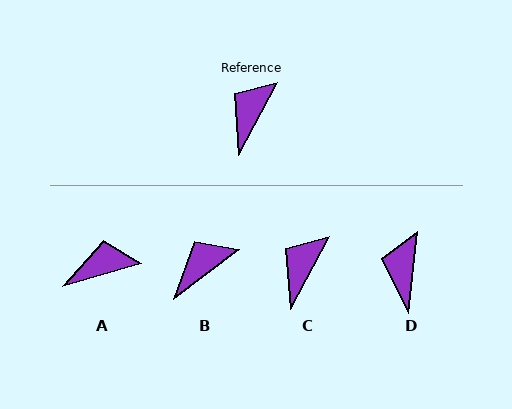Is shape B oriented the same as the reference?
No, it is off by about 25 degrees.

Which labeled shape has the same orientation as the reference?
C.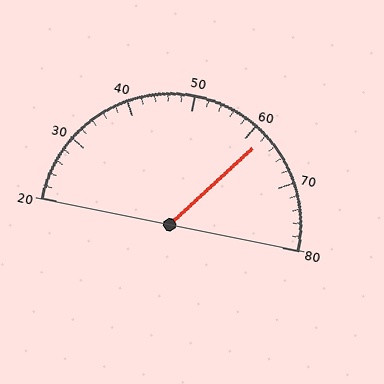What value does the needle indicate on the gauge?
The needle indicates approximately 62.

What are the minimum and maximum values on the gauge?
The gauge ranges from 20 to 80.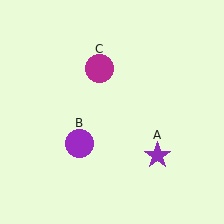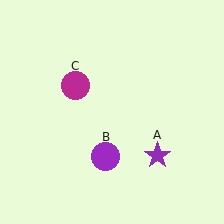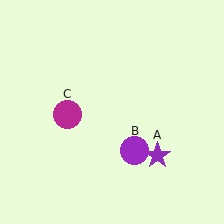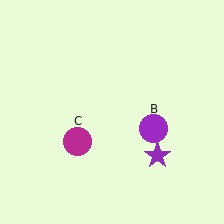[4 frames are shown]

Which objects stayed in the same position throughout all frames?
Purple star (object A) remained stationary.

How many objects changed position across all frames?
2 objects changed position: purple circle (object B), magenta circle (object C).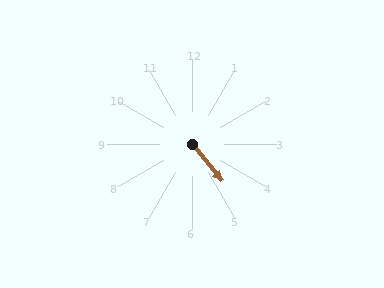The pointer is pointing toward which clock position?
Roughly 5 o'clock.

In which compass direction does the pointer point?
Southeast.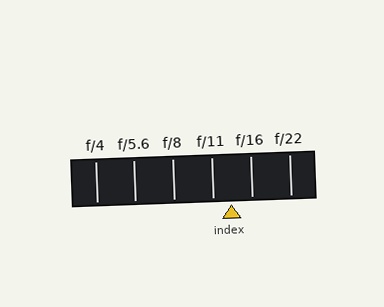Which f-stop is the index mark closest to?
The index mark is closest to f/11.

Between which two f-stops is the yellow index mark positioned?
The index mark is between f/11 and f/16.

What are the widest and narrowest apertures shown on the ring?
The widest aperture shown is f/4 and the narrowest is f/22.